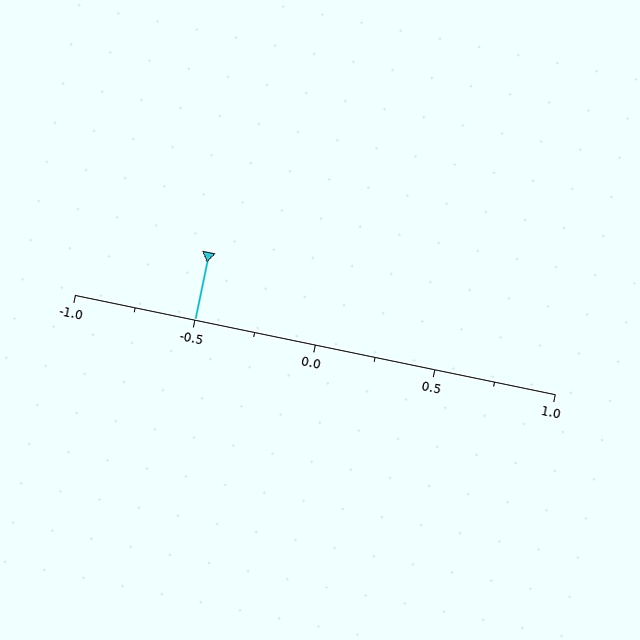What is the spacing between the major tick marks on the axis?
The major ticks are spaced 0.5 apart.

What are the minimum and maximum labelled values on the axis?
The axis runs from -1.0 to 1.0.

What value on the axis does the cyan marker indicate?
The marker indicates approximately -0.5.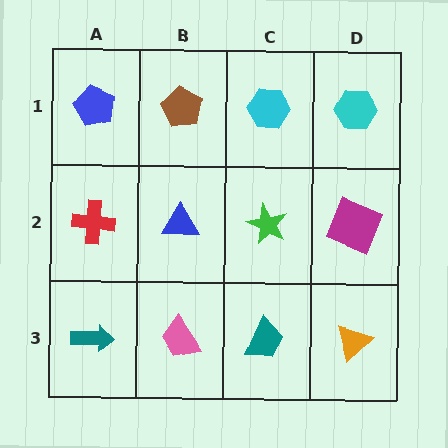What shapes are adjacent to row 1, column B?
A blue triangle (row 2, column B), a blue pentagon (row 1, column A), a cyan hexagon (row 1, column C).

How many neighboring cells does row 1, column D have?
2.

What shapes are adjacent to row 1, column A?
A red cross (row 2, column A), a brown pentagon (row 1, column B).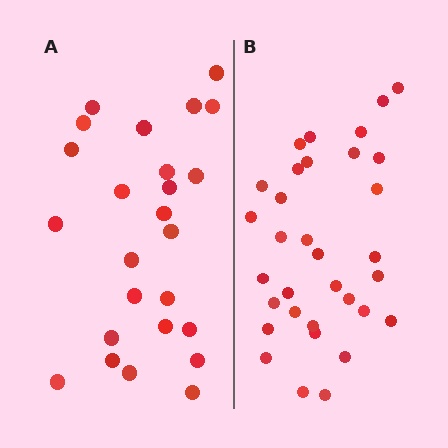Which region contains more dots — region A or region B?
Region B (the right region) has more dots.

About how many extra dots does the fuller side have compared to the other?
Region B has roughly 8 or so more dots than region A.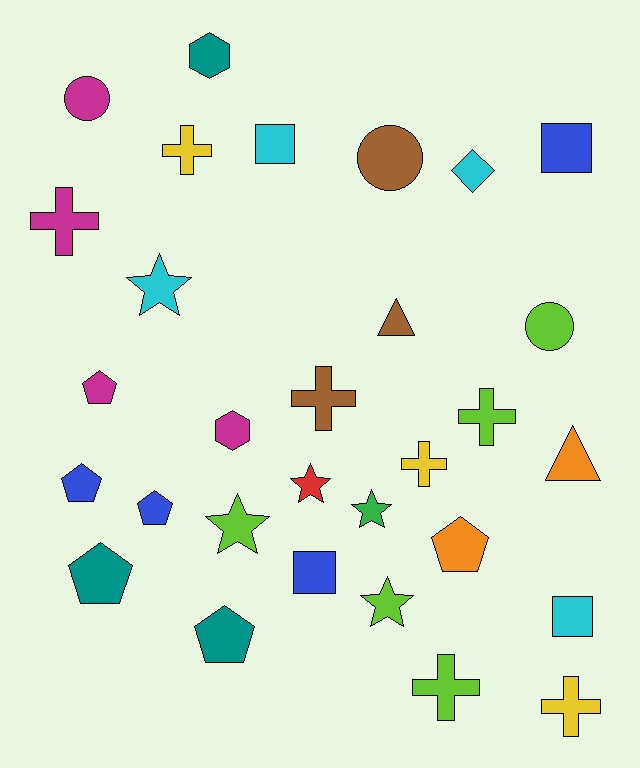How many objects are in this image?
There are 30 objects.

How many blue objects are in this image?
There are 4 blue objects.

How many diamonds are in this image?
There is 1 diamond.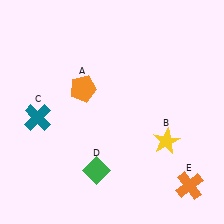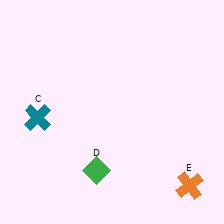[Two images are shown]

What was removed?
The yellow star (B), the orange pentagon (A) were removed in Image 2.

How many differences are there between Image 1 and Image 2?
There are 2 differences between the two images.